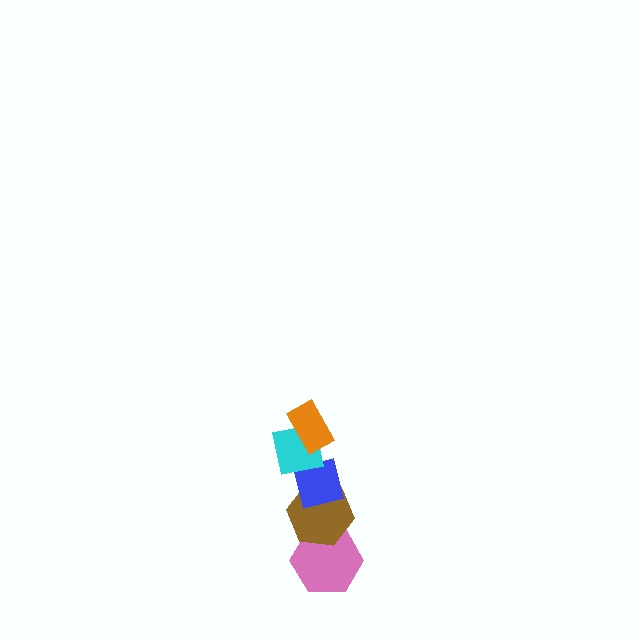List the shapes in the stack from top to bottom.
From top to bottom: the orange rectangle, the cyan square, the blue square, the brown hexagon, the pink hexagon.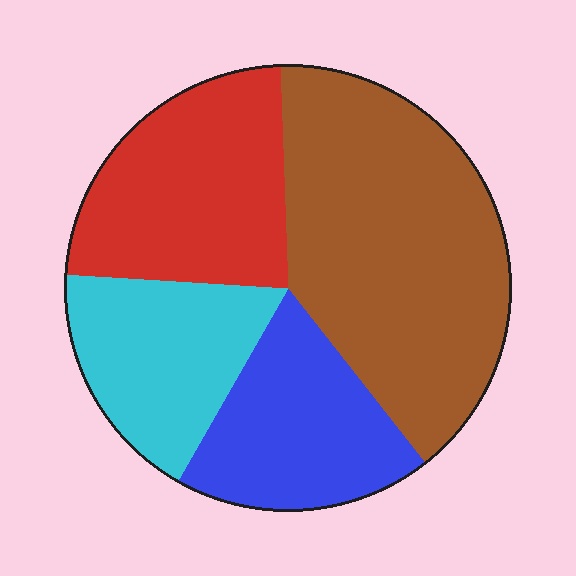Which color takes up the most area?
Brown, at roughly 40%.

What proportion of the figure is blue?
Blue covers about 20% of the figure.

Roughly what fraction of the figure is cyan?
Cyan takes up about one sixth (1/6) of the figure.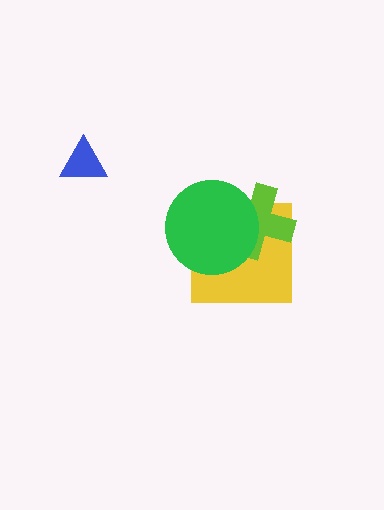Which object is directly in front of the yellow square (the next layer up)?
The lime cross is directly in front of the yellow square.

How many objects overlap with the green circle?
2 objects overlap with the green circle.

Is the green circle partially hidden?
No, no other shape covers it.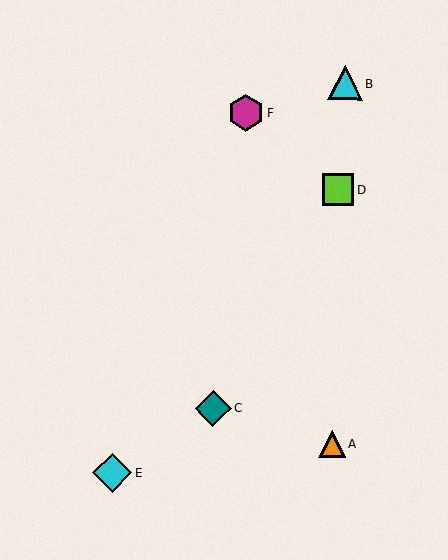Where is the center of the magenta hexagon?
The center of the magenta hexagon is at (246, 113).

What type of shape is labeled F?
Shape F is a magenta hexagon.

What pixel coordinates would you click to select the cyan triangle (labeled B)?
Click at (345, 83) to select the cyan triangle B.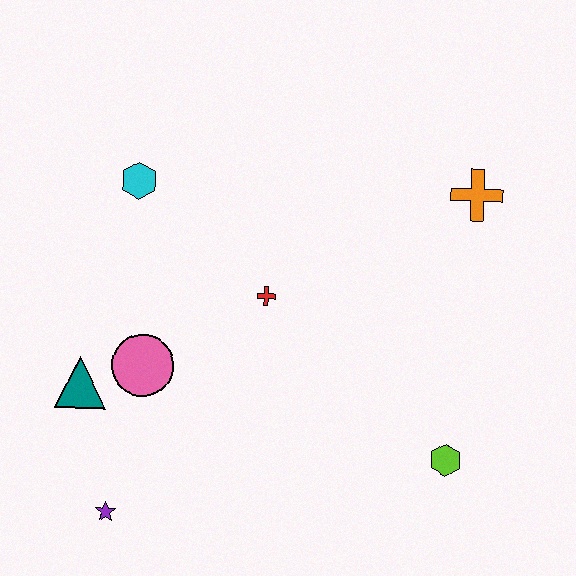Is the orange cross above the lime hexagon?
Yes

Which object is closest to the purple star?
The teal triangle is closest to the purple star.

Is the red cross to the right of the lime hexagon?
No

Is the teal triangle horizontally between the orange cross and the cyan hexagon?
No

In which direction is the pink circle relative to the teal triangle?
The pink circle is to the right of the teal triangle.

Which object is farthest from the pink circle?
The orange cross is farthest from the pink circle.